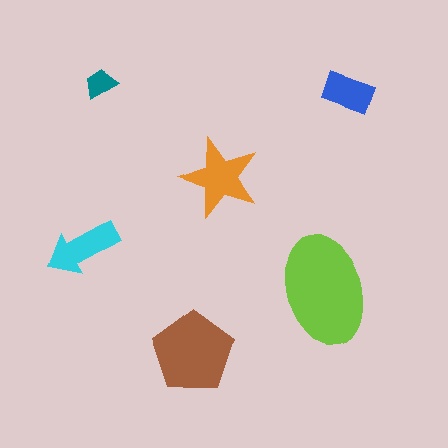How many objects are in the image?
There are 6 objects in the image.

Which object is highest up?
The teal trapezoid is topmost.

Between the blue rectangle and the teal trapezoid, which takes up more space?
The blue rectangle.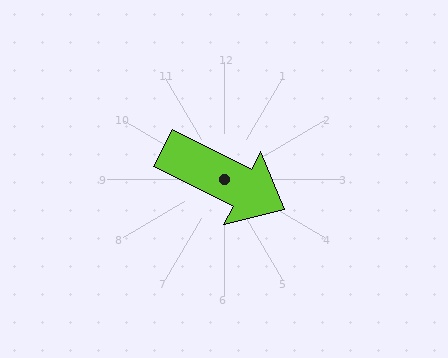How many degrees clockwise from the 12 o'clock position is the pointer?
Approximately 117 degrees.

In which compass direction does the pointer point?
Southeast.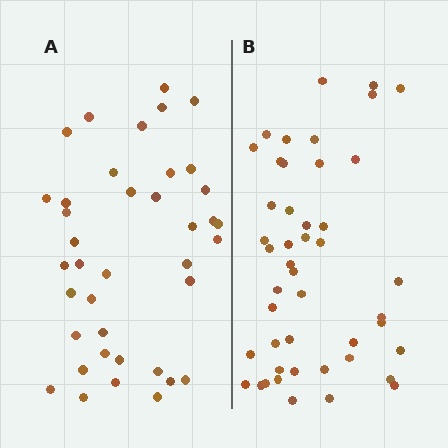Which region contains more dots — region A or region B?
Region B (the right region) has more dots.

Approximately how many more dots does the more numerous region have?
Region B has roughly 8 or so more dots than region A.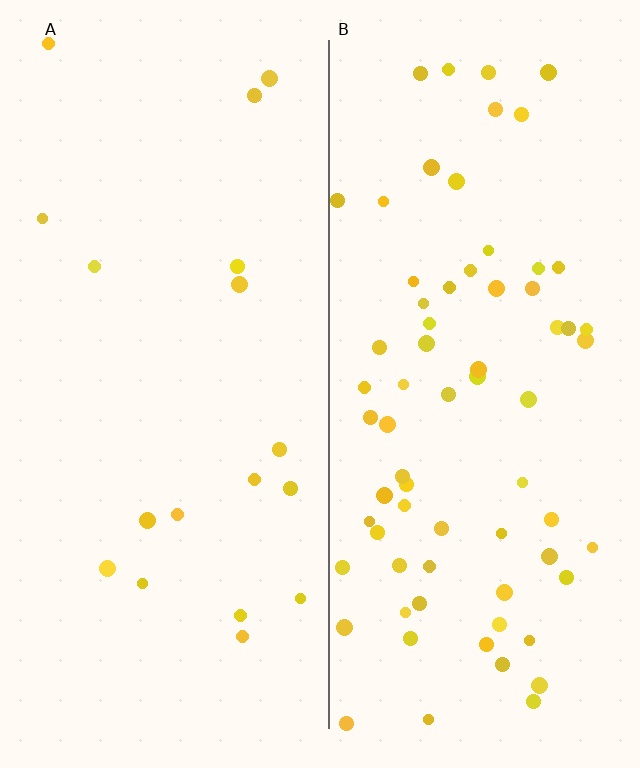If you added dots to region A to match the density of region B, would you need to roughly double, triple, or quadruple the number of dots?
Approximately quadruple.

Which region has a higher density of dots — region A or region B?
B (the right).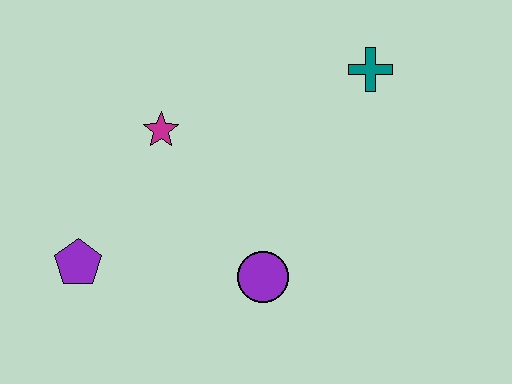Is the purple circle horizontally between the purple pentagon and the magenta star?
No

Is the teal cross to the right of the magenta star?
Yes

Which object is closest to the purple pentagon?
The magenta star is closest to the purple pentagon.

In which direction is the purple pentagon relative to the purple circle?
The purple pentagon is to the left of the purple circle.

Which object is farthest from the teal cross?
The purple pentagon is farthest from the teal cross.